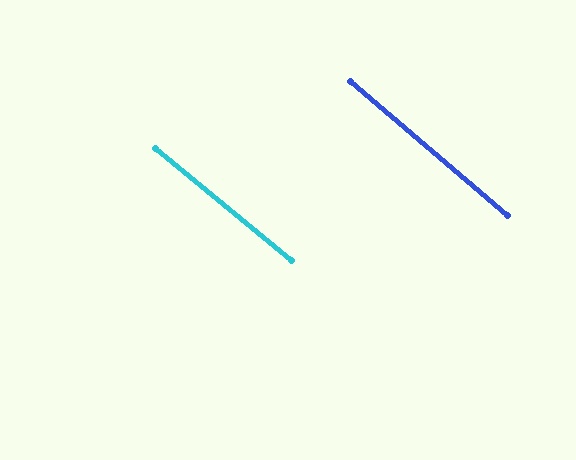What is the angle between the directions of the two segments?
Approximately 1 degree.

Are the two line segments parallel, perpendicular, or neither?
Parallel — their directions differ by only 1.2°.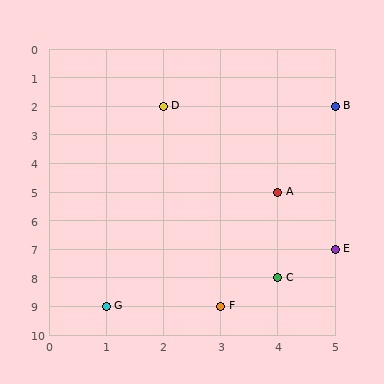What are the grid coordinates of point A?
Point A is at grid coordinates (4, 5).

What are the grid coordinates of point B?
Point B is at grid coordinates (5, 2).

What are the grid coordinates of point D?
Point D is at grid coordinates (2, 2).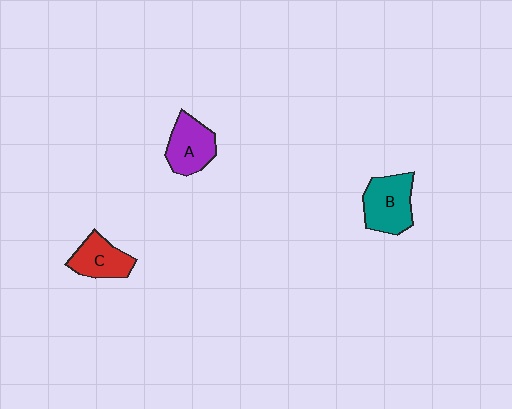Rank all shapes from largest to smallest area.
From largest to smallest: B (teal), A (purple), C (red).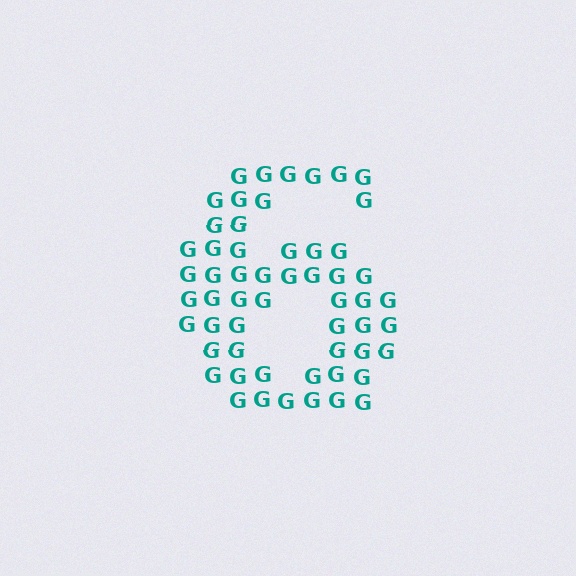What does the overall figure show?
The overall figure shows the digit 6.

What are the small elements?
The small elements are letter G's.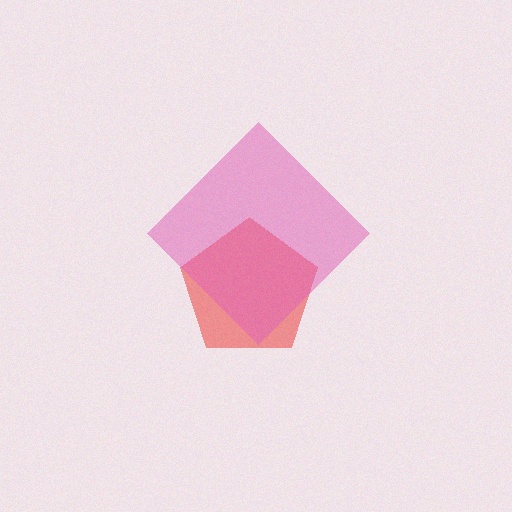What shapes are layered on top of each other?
The layered shapes are: a red pentagon, a pink diamond.